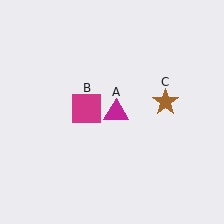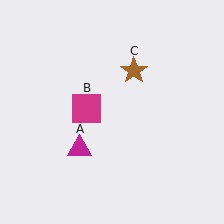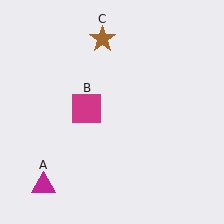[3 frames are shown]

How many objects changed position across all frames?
2 objects changed position: magenta triangle (object A), brown star (object C).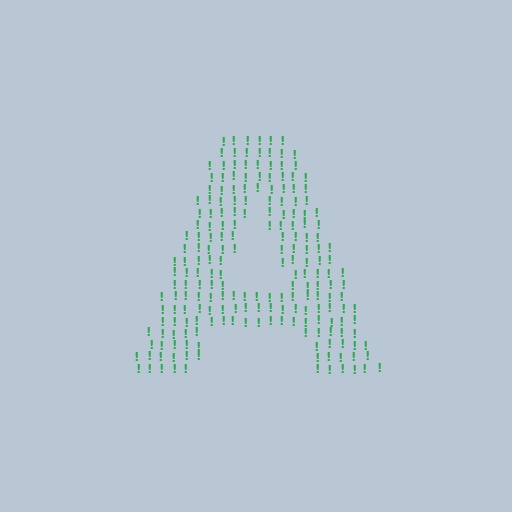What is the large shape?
The large shape is the letter A.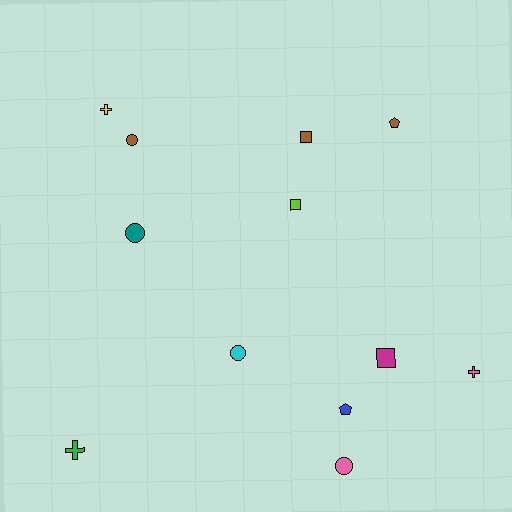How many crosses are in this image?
There are 3 crosses.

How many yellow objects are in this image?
There is 1 yellow object.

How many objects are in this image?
There are 12 objects.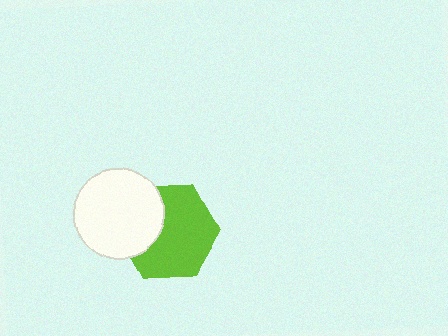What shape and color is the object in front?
The object in front is a white circle.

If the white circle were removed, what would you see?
You would see the complete lime hexagon.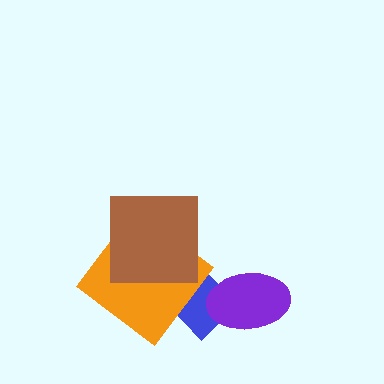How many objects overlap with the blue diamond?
2 objects overlap with the blue diamond.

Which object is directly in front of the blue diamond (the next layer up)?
The purple ellipse is directly in front of the blue diamond.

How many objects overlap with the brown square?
1 object overlaps with the brown square.